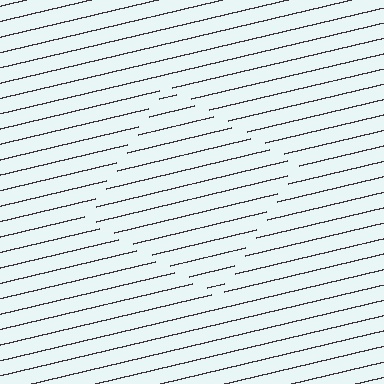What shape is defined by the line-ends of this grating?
An illusory square. The interior of the shape contains the same grating, shifted by half a period — the contour is defined by the phase discontinuity where line-ends from the inner and outer gratings abut.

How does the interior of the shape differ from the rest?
The interior of the shape contains the same grating, shifted by half a period — the contour is defined by the phase discontinuity where line-ends from the inner and outer gratings abut.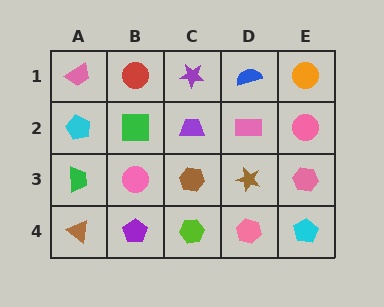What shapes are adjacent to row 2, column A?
A pink trapezoid (row 1, column A), a green trapezoid (row 3, column A), a green square (row 2, column B).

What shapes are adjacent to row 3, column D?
A pink rectangle (row 2, column D), a pink hexagon (row 4, column D), a brown hexagon (row 3, column C), a pink hexagon (row 3, column E).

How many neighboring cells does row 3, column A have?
3.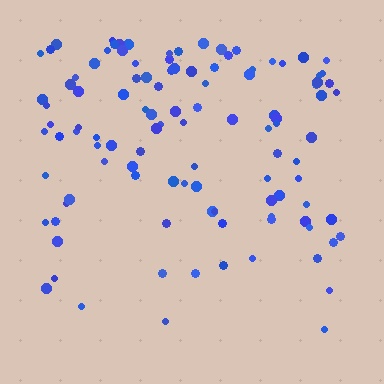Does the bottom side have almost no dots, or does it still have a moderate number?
Still a moderate number, just noticeably fewer than the top.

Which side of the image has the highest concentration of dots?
The top.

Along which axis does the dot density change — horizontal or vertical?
Vertical.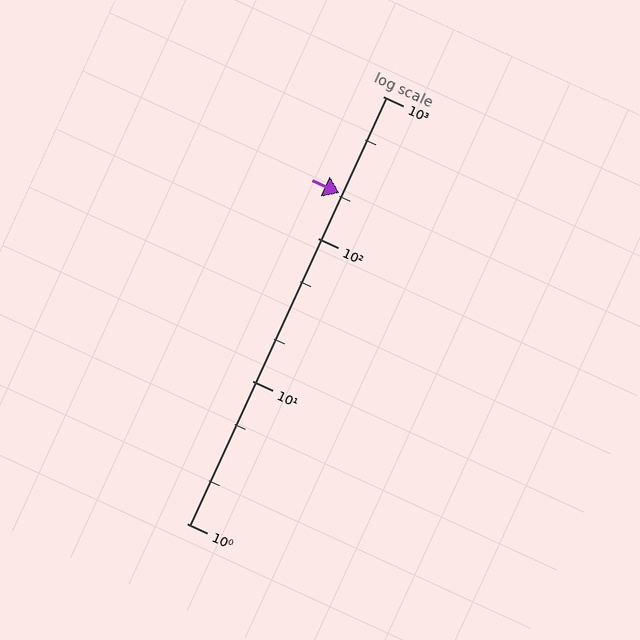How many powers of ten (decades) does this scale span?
The scale spans 3 decades, from 1 to 1000.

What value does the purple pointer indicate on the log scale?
The pointer indicates approximately 210.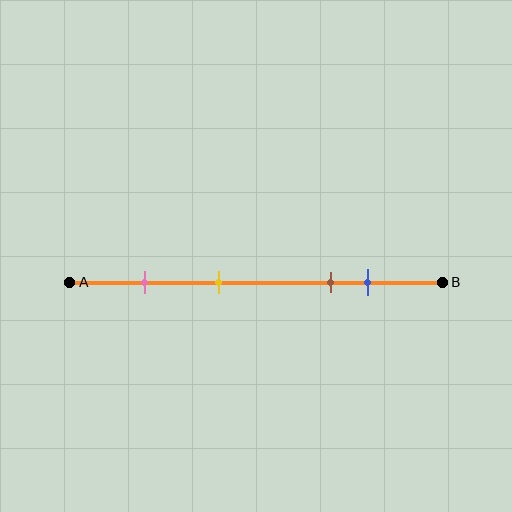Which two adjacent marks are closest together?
The brown and blue marks are the closest adjacent pair.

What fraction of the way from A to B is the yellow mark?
The yellow mark is approximately 40% (0.4) of the way from A to B.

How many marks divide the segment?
There are 4 marks dividing the segment.